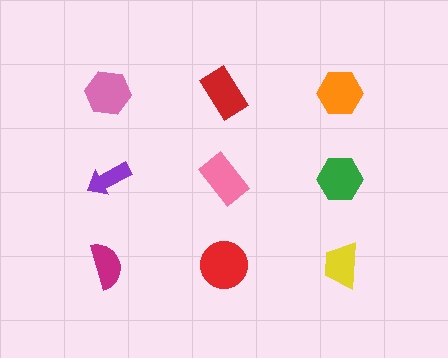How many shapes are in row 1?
3 shapes.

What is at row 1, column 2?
A red rectangle.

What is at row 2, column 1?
A purple arrow.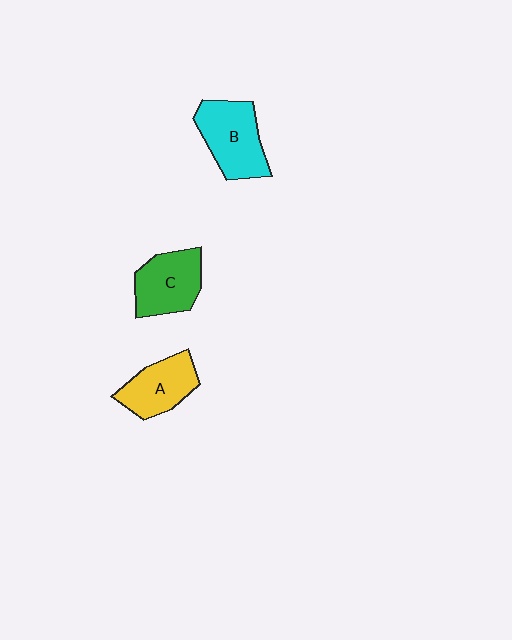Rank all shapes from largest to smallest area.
From largest to smallest: B (cyan), C (green), A (yellow).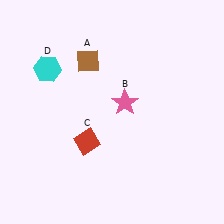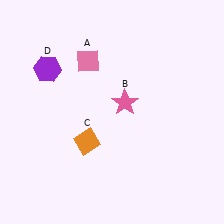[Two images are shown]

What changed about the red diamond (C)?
In Image 1, C is red. In Image 2, it changed to orange.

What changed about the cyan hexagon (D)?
In Image 1, D is cyan. In Image 2, it changed to purple.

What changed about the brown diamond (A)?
In Image 1, A is brown. In Image 2, it changed to pink.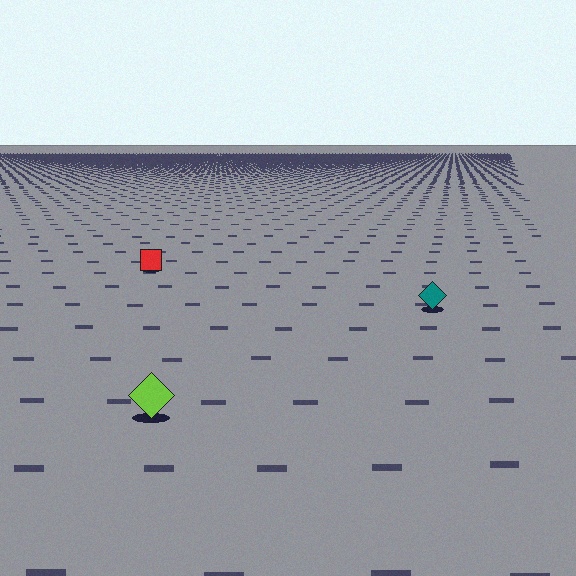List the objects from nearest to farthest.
From nearest to farthest: the lime diamond, the teal diamond, the red square.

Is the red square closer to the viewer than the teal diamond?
No. The teal diamond is closer — you can tell from the texture gradient: the ground texture is coarser near it.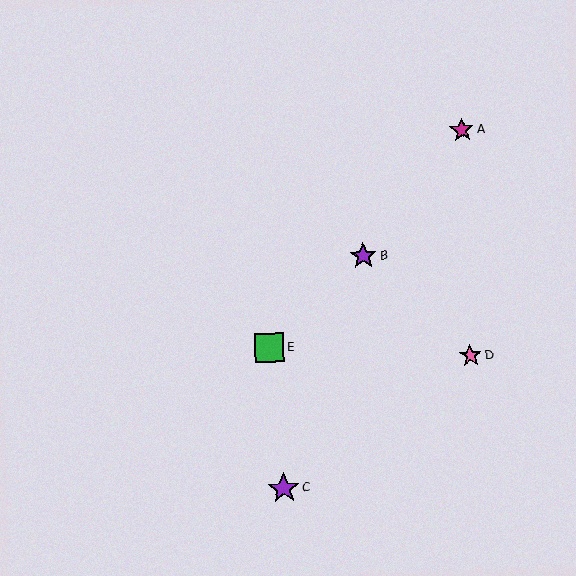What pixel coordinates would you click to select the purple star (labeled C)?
Click at (284, 488) to select the purple star C.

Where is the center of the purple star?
The center of the purple star is at (284, 488).